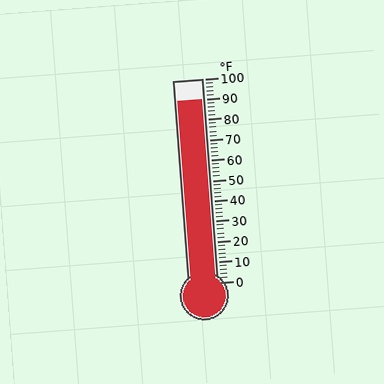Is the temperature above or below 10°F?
The temperature is above 10°F.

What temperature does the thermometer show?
The thermometer shows approximately 90°F.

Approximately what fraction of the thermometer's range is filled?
The thermometer is filled to approximately 90% of its range.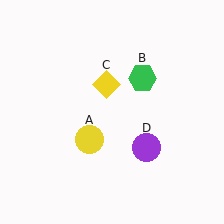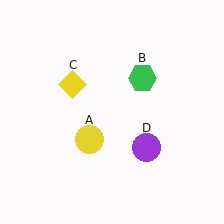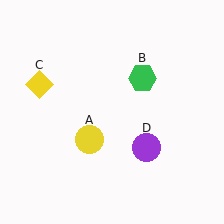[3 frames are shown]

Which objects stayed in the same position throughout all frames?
Yellow circle (object A) and green hexagon (object B) and purple circle (object D) remained stationary.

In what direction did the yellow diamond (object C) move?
The yellow diamond (object C) moved left.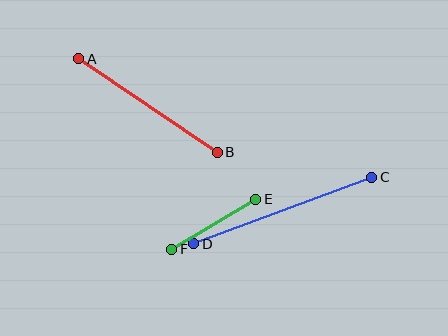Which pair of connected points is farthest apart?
Points C and D are farthest apart.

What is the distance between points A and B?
The distance is approximately 167 pixels.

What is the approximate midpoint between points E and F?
The midpoint is at approximately (214, 224) pixels.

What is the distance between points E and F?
The distance is approximately 97 pixels.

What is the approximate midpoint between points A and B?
The midpoint is at approximately (148, 105) pixels.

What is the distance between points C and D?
The distance is approximately 190 pixels.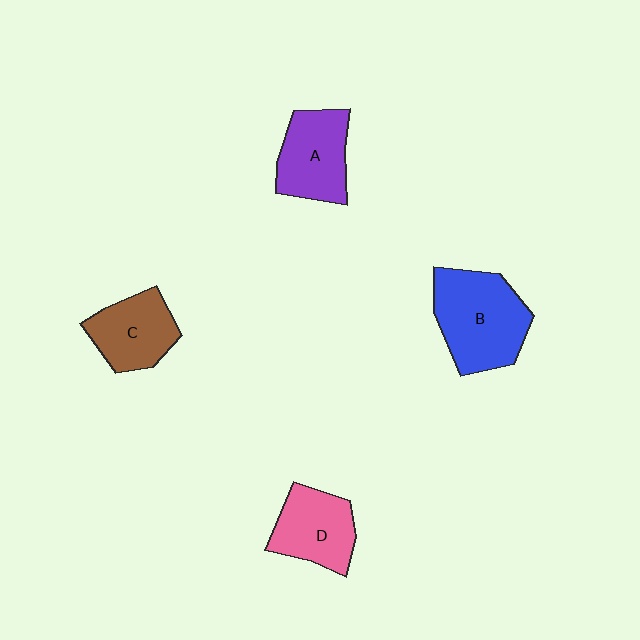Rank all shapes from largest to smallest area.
From largest to smallest: B (blue), A (purple), D (pink), C (brown).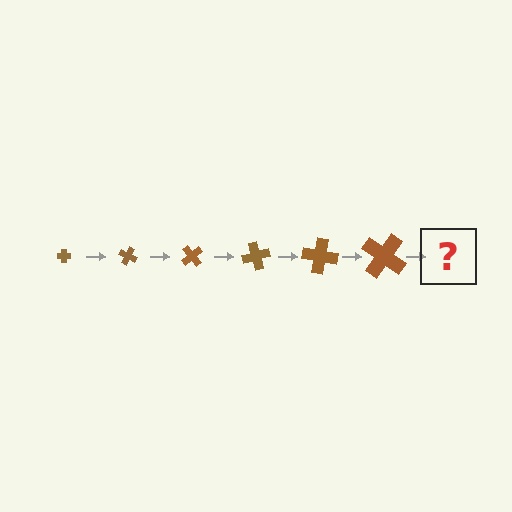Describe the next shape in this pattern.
It should be a cross, larger than the previous one and rotated 150 degrees from the start.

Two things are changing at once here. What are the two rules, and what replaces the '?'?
The two rules are that the cross grows larger each step and it rotates 25 degrees each step. The '?' should be a cross, larger than the previous one and rotated 150 degrees from the start.